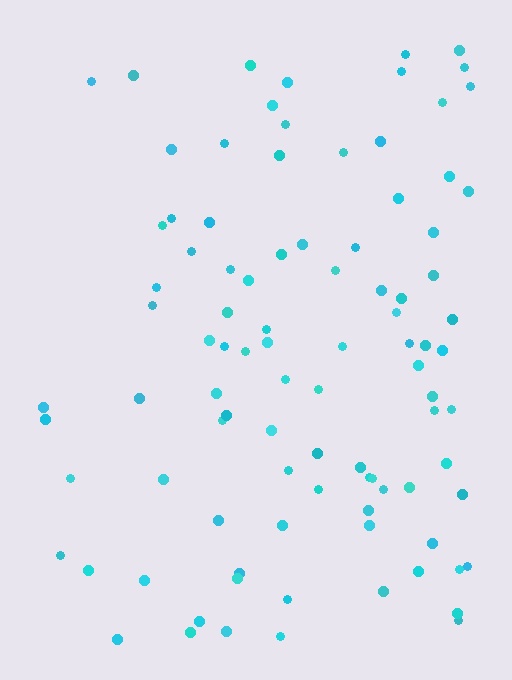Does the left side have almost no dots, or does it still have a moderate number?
Still a moderate number, just noticeably fewer than the right.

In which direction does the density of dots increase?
From left to right, with the right side densest.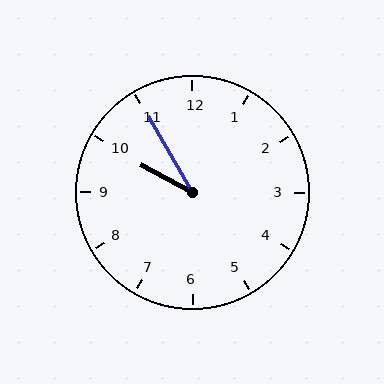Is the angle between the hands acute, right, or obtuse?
It is acute.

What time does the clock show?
9:55.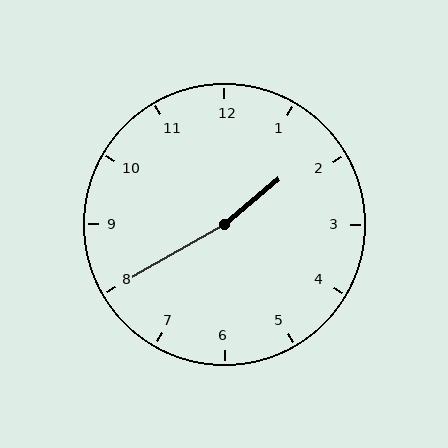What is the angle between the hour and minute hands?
Approximately 170 degrees.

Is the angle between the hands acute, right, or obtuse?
It is obtuse.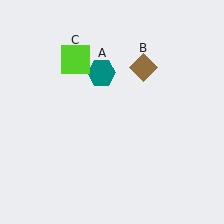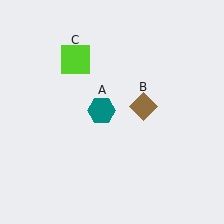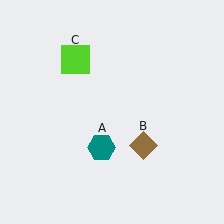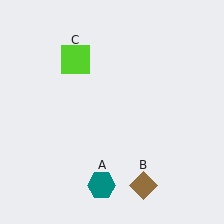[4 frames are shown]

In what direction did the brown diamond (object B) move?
The brown diamond (object B) moved down.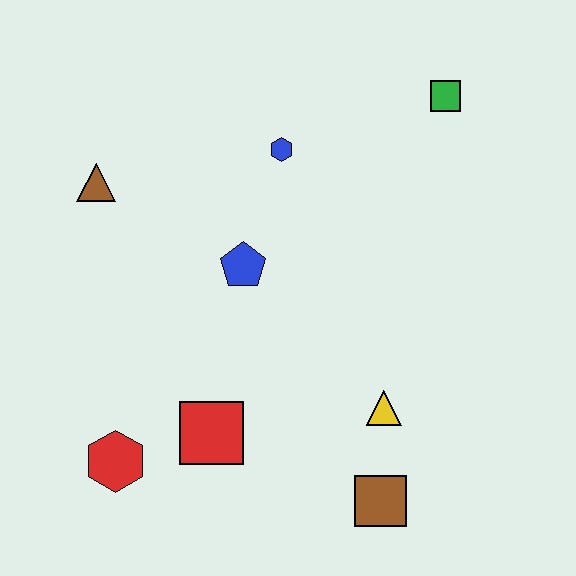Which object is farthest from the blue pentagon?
The brown square is farthest from the blue pentagon.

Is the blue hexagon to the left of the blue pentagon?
No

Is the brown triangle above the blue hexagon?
No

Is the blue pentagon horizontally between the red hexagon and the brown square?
Yes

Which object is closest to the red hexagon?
The red square is closest to the red hexagon.